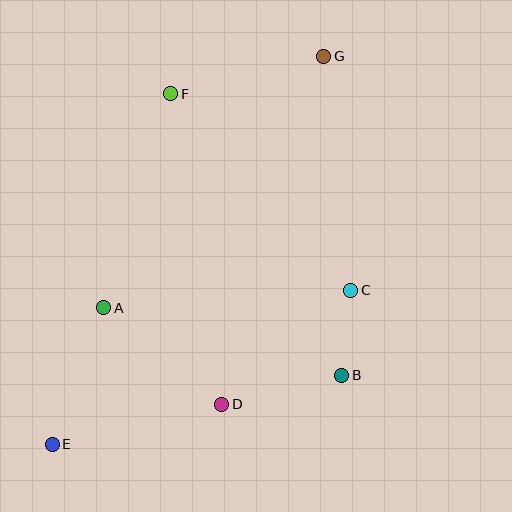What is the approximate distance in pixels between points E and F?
The distance between E and F is approximately 370 pixels.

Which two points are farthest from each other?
Points E and G are farthest from each other.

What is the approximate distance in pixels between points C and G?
The distance between C and G is approximately 236 pixels.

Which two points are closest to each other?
Points B and C are closest to each other.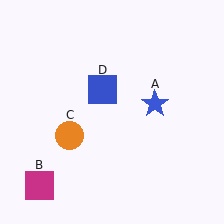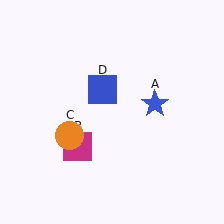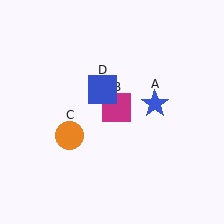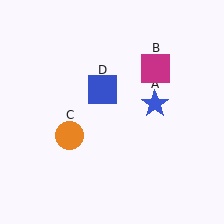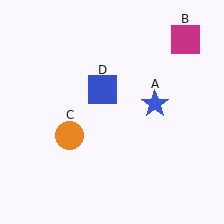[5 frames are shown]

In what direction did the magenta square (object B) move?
The magenta square (object B) moved up and to the right.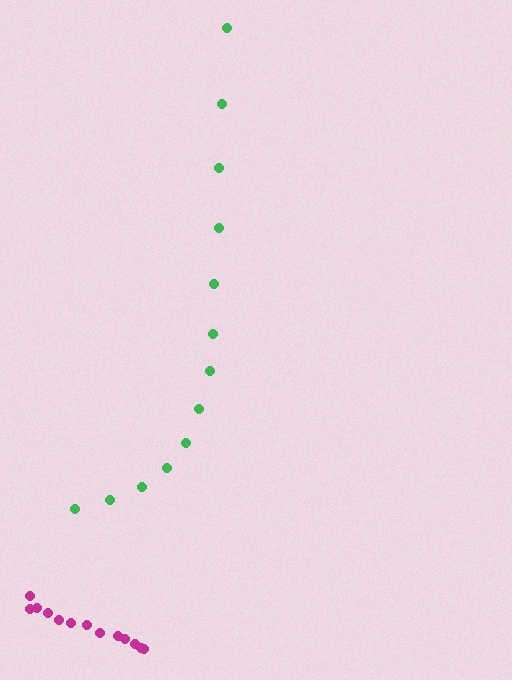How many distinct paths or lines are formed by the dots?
There are 2 distinct paths.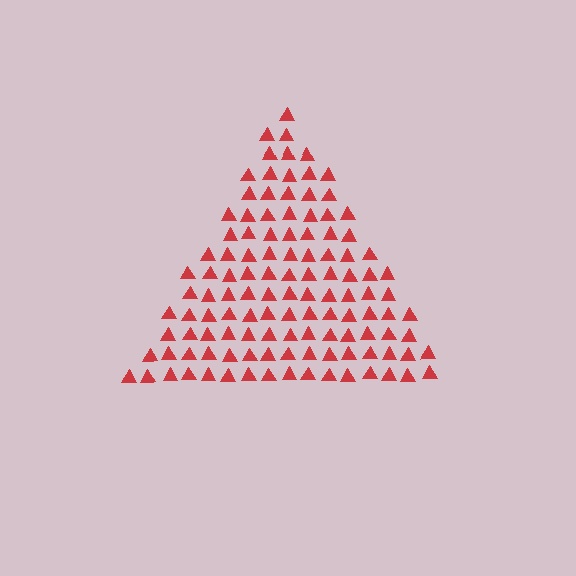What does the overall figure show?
The overall figure shows a triangle.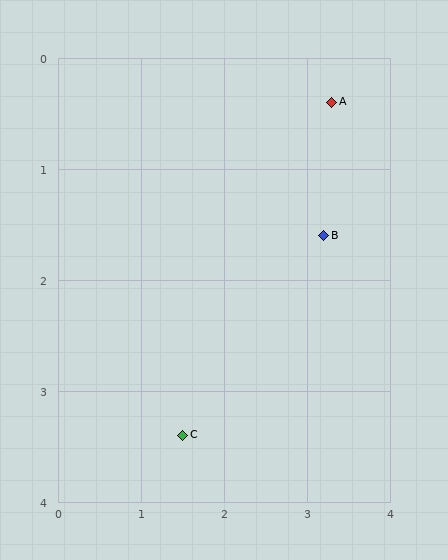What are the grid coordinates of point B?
Point B is at approximately (3.2, 1.6).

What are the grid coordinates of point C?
Point C is at approximately (1.5, 3.4).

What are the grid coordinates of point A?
Point A is at approximately (3.3, 0.4).